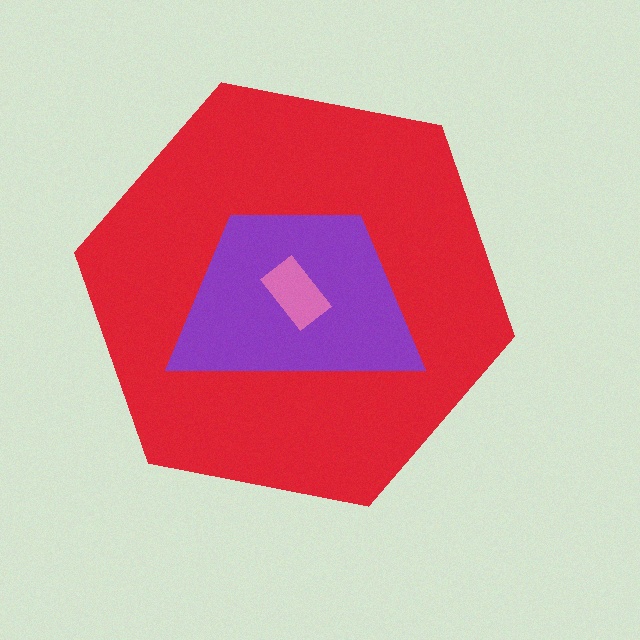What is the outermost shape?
The red hexagon.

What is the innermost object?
The pink rectangle.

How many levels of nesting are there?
3.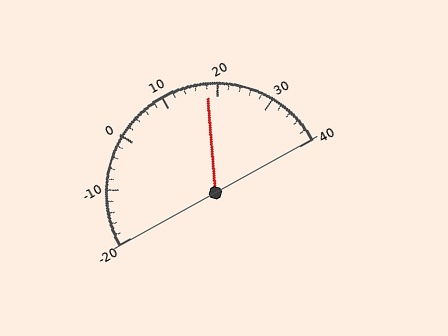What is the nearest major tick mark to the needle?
The nearest major tick mark is 20.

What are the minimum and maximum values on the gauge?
The gauge ranges from -20 to 40.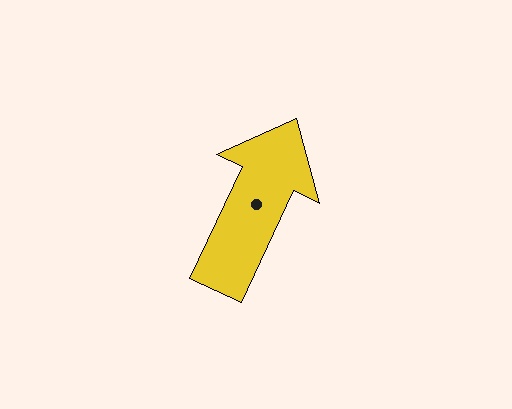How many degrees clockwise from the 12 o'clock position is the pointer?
Approximately 25 degrees.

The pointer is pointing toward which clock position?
Roughly 1 o'clock.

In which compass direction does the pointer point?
Northeast.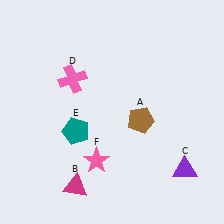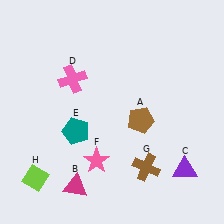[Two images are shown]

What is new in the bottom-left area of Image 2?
A lime diamond (H) was added in the bottom-left area of Image 2.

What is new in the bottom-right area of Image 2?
A brown cross (G) was added in the bottom-right area of Image 2.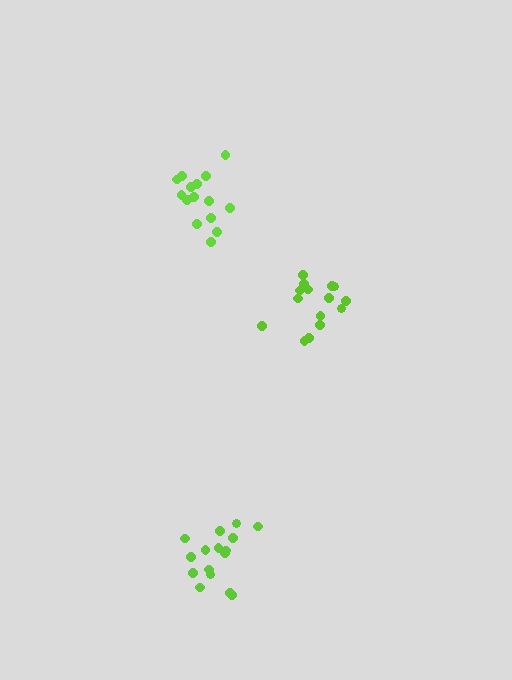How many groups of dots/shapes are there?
There are 3 groups.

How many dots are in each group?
Group 1: 15 dots, Group 2: 15 dots, Group 3: 16 dots (46 total).